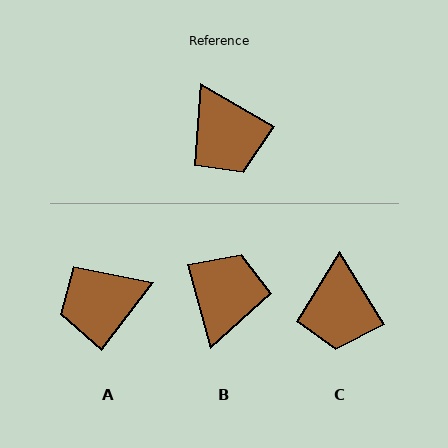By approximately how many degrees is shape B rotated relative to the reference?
Approximately 135 degrees counter-clockwise.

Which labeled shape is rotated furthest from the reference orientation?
B, about 135 degrees away.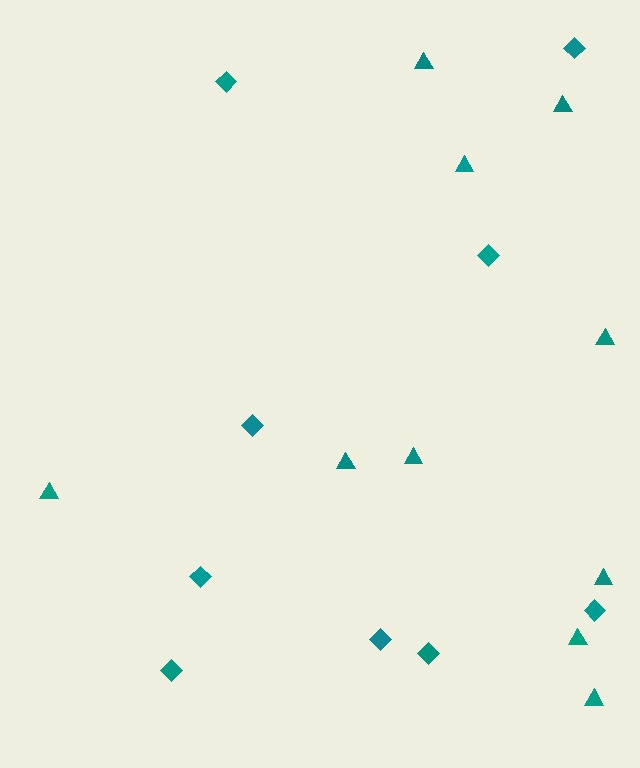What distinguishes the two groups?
There are 2 groups: one group of diamonds (9) and one group of triangles (10).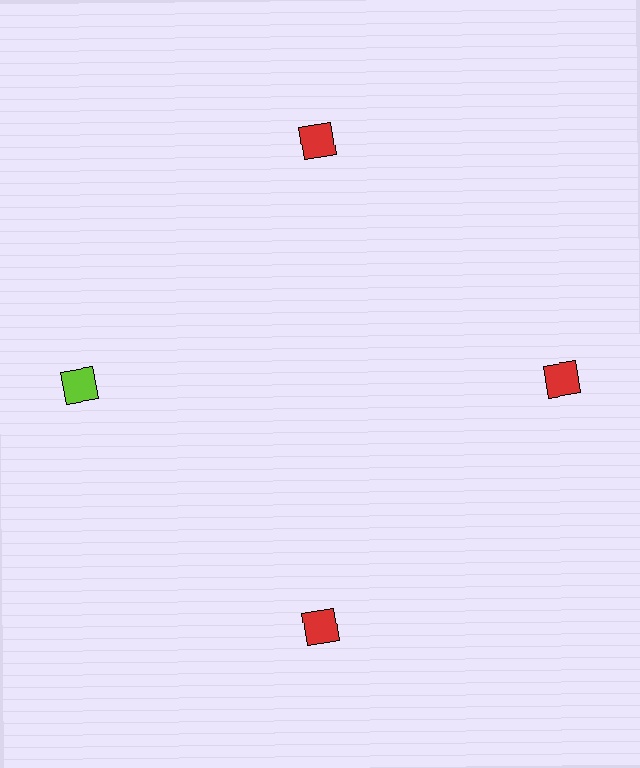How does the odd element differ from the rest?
It has a different color: lime instead of red.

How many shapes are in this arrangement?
There are 4 shapes arranged in a ring pattern.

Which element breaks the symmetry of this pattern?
The lime diamond at roughly the 9 o'clock position breaks the symmetry. All other shapes are red diamonds.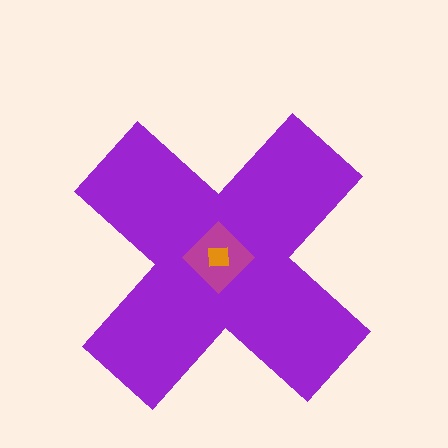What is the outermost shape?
The purple cross.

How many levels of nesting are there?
3.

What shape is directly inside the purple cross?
The magenta diamond.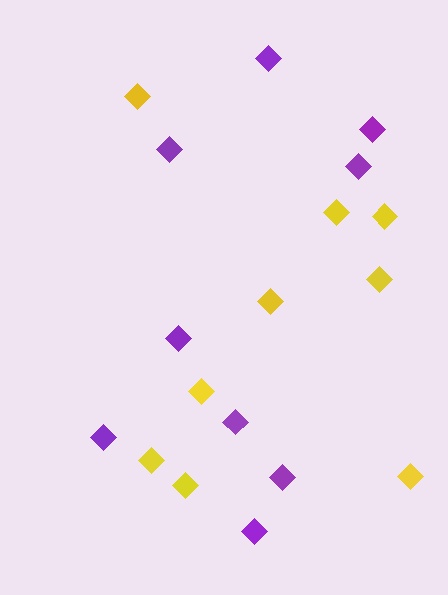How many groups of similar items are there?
There are 2 groups: one group of yellow diamonds (9) and one group of purple diamonds (9).